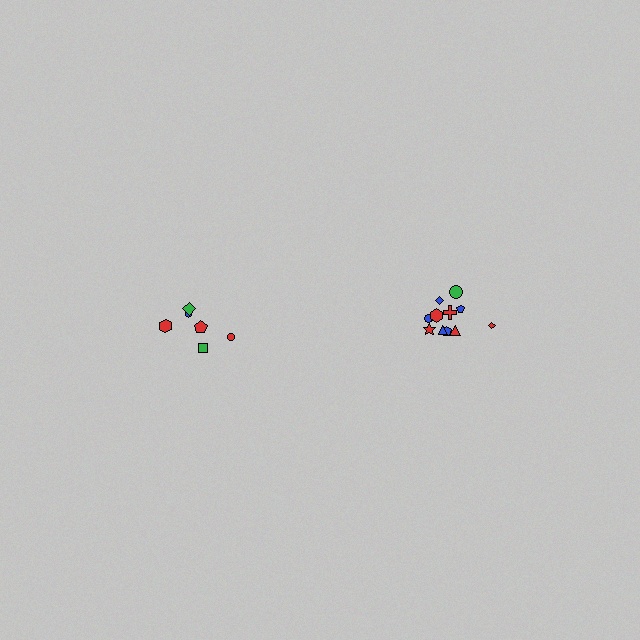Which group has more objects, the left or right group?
The right group.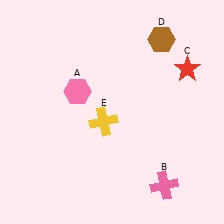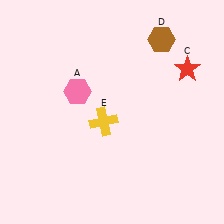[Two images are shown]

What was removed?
The pink cross (B) was removed in Image 2.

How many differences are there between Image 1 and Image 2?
There is 1 difference between the two images.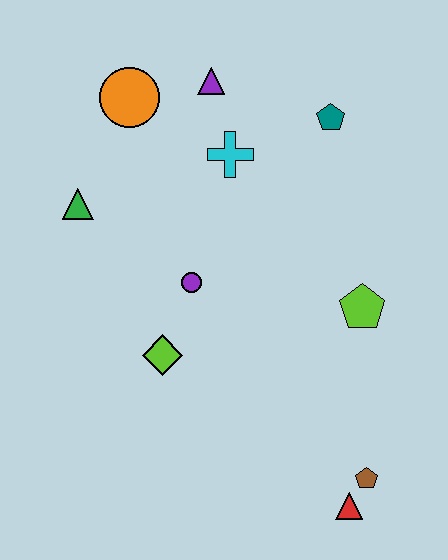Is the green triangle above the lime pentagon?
Yes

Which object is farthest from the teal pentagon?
The red triangle is farthest from the teal pentagon.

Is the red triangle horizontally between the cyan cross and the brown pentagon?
Yes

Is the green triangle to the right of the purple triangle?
No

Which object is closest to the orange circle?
The purple triangle is closest to the orange circle.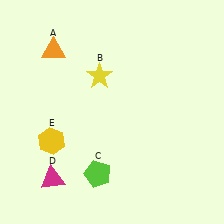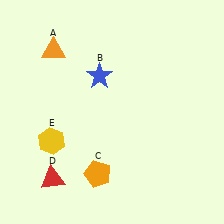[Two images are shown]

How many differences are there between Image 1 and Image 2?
There are 3 differences between the two images.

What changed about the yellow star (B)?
In Image 1, B is yellow. In Image 2, it changed to blue.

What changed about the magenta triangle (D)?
In Image 1, D is magenta. In Image 2, it changed to red.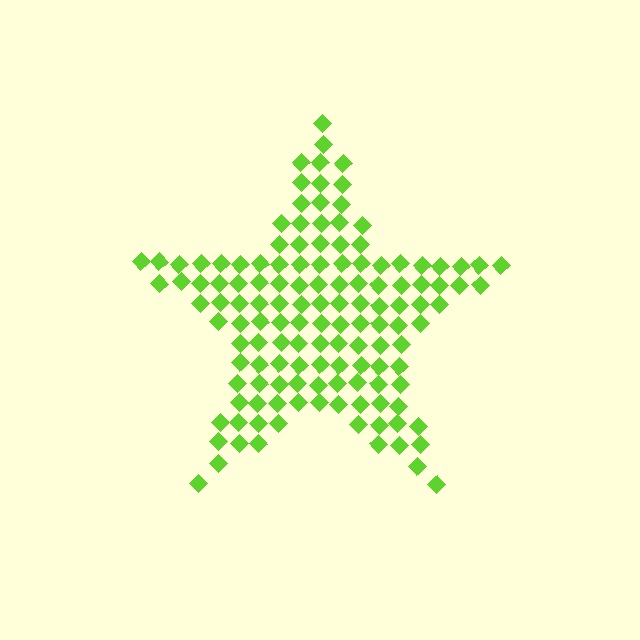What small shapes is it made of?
It is made of small diamonds.